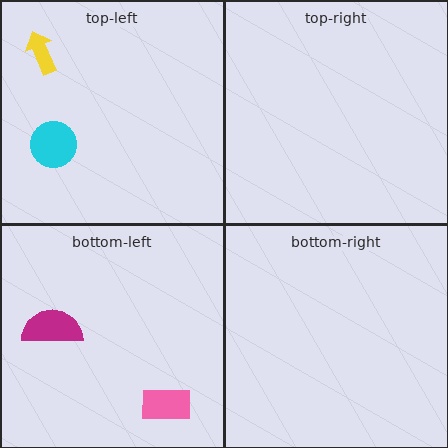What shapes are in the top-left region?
The yellow arrow, the cyan circle.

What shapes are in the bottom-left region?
The pink rectangle, the magenta semicircle.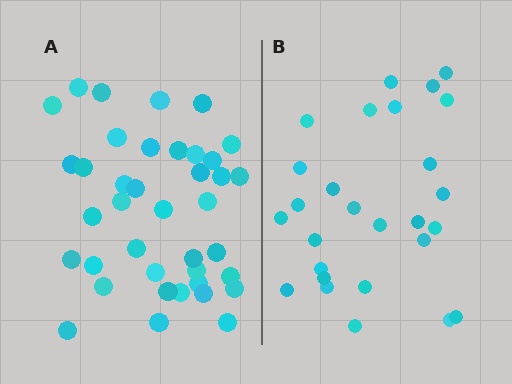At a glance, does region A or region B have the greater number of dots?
Region A (the left region) has more dots.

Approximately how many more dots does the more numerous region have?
Region A has roughly 12 or so more dots than region B.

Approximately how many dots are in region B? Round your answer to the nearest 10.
About 30 dots. (The exact count is 27, which rounds to 30.)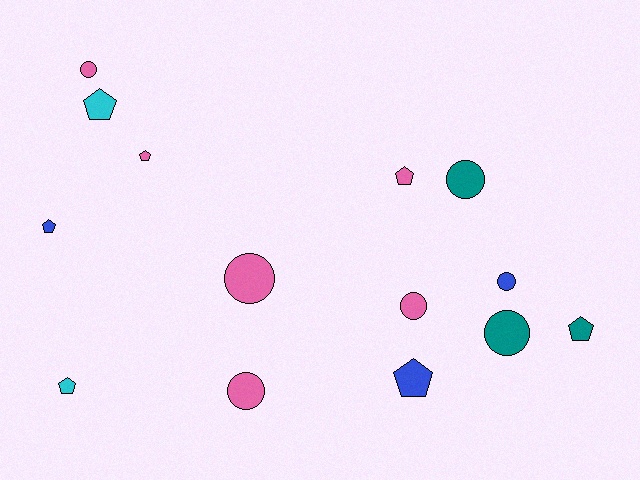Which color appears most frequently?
Pink, with 6 objects.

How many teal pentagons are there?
There is 1 teal pentagon.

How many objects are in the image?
There are 14 objects.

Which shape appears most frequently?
Circle, with 7 objects.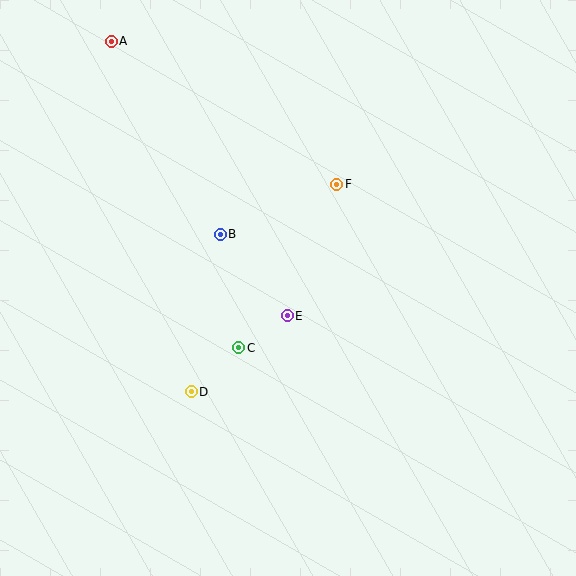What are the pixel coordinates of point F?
Point F is at (337, 184).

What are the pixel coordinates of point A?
Point A is at (111, 41).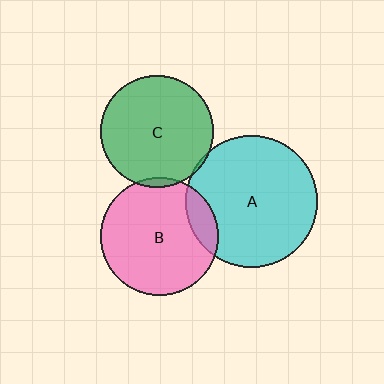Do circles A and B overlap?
Yes.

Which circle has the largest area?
Circle A (cyan).